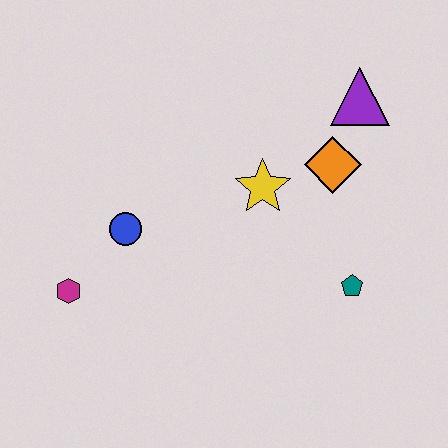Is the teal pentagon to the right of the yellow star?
Yes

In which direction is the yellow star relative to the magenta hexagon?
The yellow star is to the right of the magenta hexagon.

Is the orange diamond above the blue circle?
Yes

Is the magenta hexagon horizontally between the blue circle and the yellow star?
No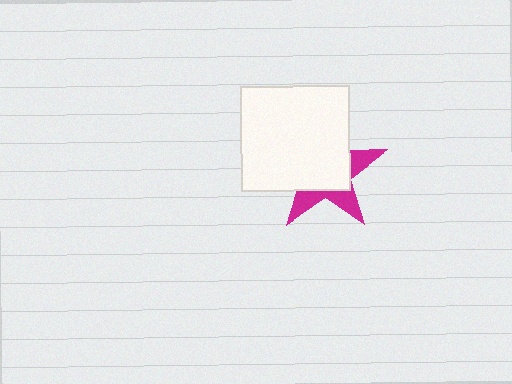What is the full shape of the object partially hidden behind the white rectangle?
The partially hidden object is a magenta star.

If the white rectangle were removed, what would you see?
You would see the complete magenta star.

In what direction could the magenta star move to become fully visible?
The magenta star could move toward the lower-right. That would shift it out from behind the white rectangle entirely.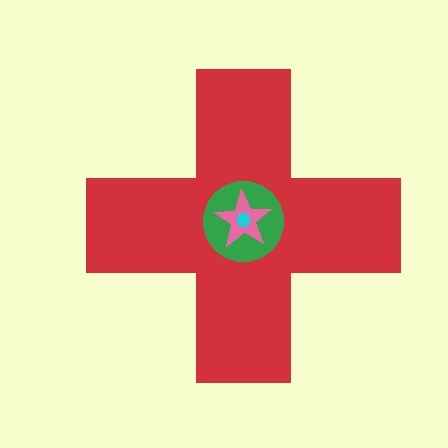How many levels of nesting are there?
4.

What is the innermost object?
The cyan hexagon.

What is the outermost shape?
The red cross.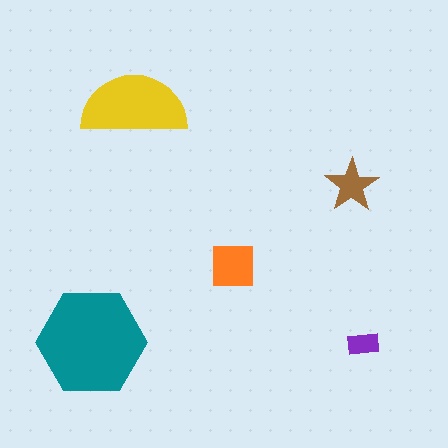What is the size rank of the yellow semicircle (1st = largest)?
2nd.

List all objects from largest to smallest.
The teal hexagon, the yellow semicircle, the orange square, the brown star, the purple rectangle.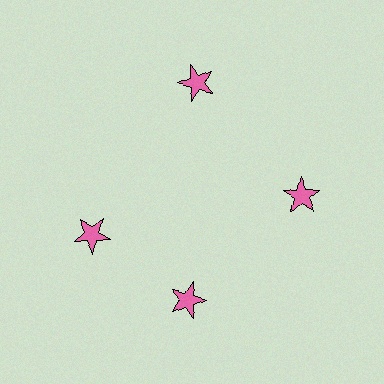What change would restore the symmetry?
The symmetry would be restored by rotating it back into even spacing with its neighbors so that all 4 stars sit at equal angles and equal distance from the center.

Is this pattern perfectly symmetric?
No. The 4 pink stars are arranged in a ring, but one element near the 9 o'clock position is rotated out of alignment along the ring, breaking the 4-fold rotational symmetry.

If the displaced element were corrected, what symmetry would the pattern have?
It would have 4-fold rotational symmetry — the pattern would map onto itself every 90 degrees.